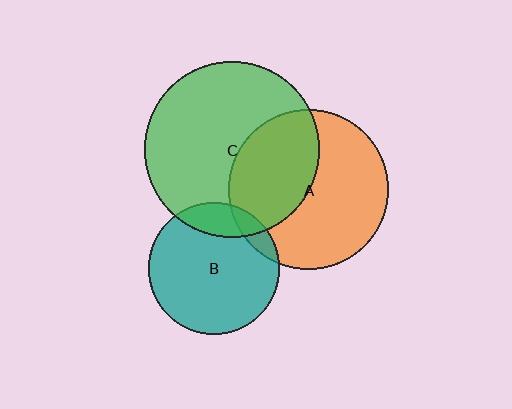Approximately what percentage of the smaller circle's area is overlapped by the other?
Approximately 10%.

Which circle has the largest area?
Circle C (green).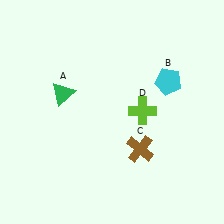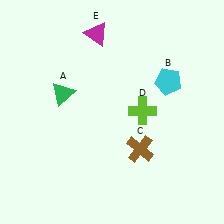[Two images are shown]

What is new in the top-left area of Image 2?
A magenta triangle (E) was added in the top-left area of Image 2.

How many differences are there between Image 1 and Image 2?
There is 1 difference between the two images.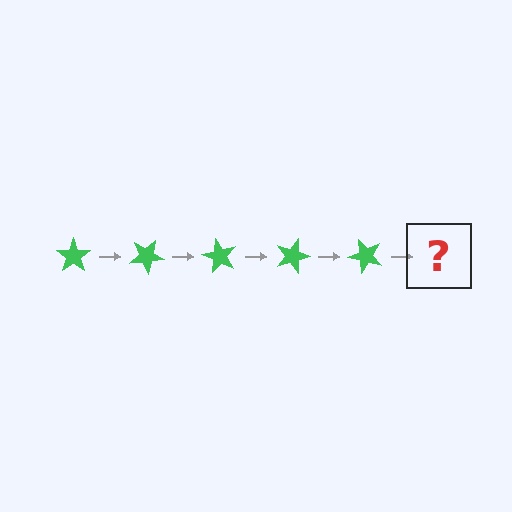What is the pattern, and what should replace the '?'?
The pattern is that the star rotates 30 degrees each step. The '?' should be a green star rotated 150 degrees.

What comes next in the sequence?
The next element should be a green star rotated 150 degrees.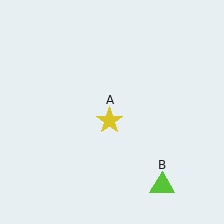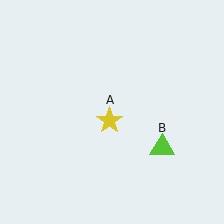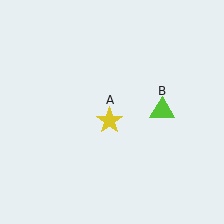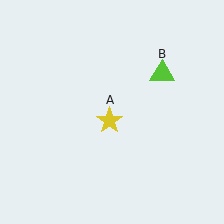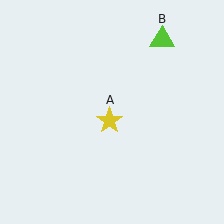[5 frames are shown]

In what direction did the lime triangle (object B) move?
The lime triangle (object B) moved up.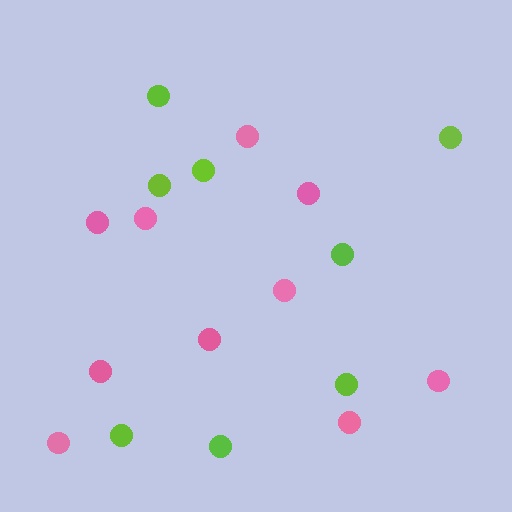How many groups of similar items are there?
There are 2 groups: one group of lime circles (8) and one group of pink circles (10).